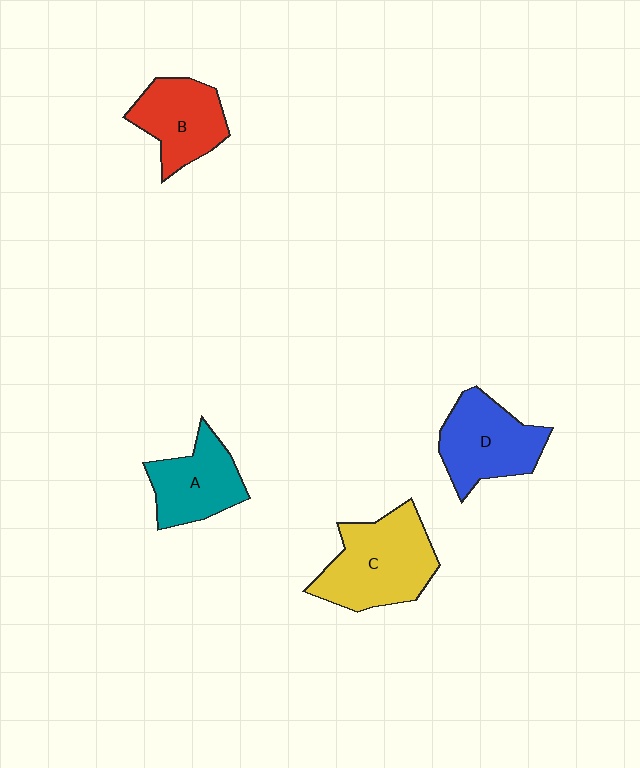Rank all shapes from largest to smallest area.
From largest to smallest: C (yellow), D (blue), B (red), A (teal).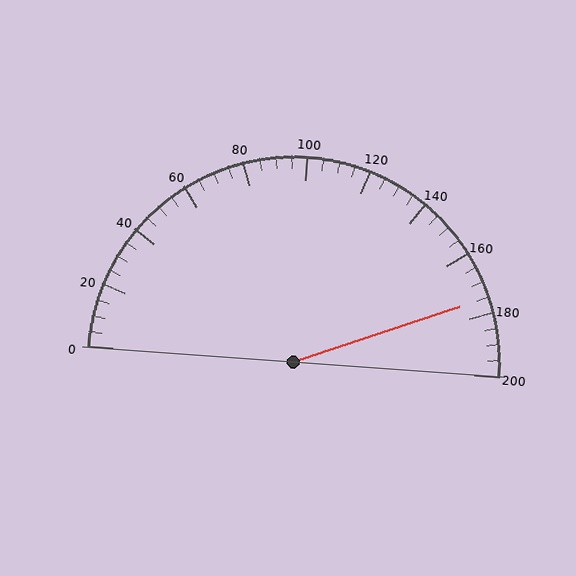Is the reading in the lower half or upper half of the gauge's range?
The reading is in the upper half of the range (0 to 200).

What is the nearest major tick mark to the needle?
The nearest major tick mark is 180.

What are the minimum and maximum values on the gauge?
The gauge ranges from 0 to 200.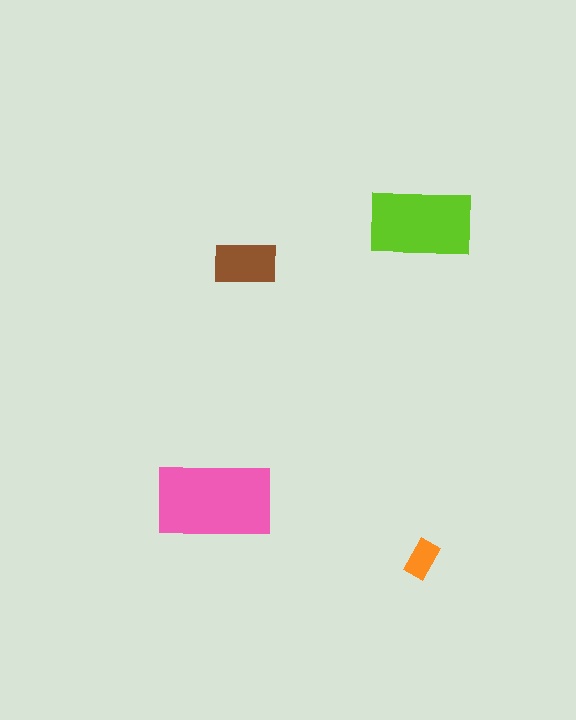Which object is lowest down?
The orange rectangle is bottommost.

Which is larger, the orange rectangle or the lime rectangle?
The lime one.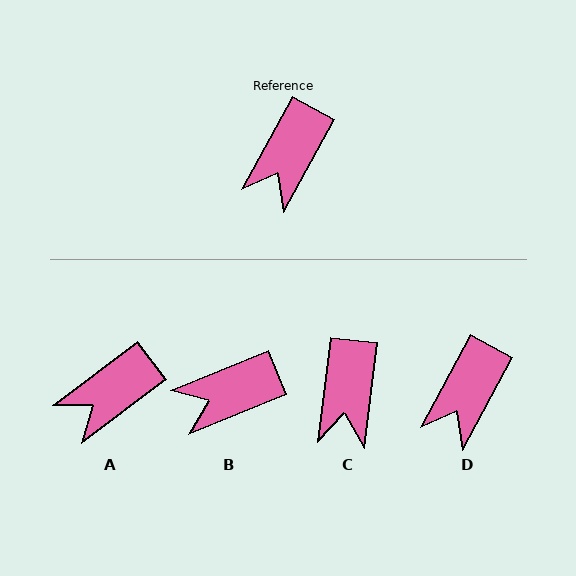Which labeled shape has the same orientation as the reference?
D.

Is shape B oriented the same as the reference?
No, it is off by about 39 degrees.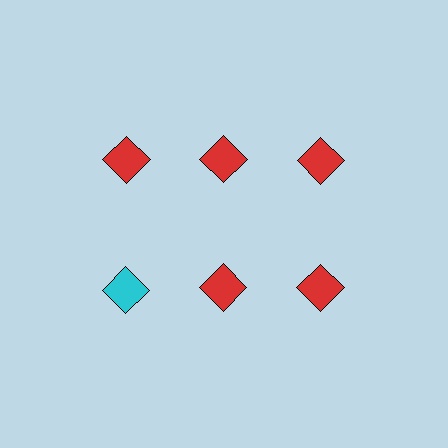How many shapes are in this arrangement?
There are 6 shapes arranged in a grid pattern.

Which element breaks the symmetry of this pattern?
The cyan diamond in the second row, leftmost column breaks the symmetry. All other shapes are red diamonds.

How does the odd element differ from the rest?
It has a different color: cyan instead of red.